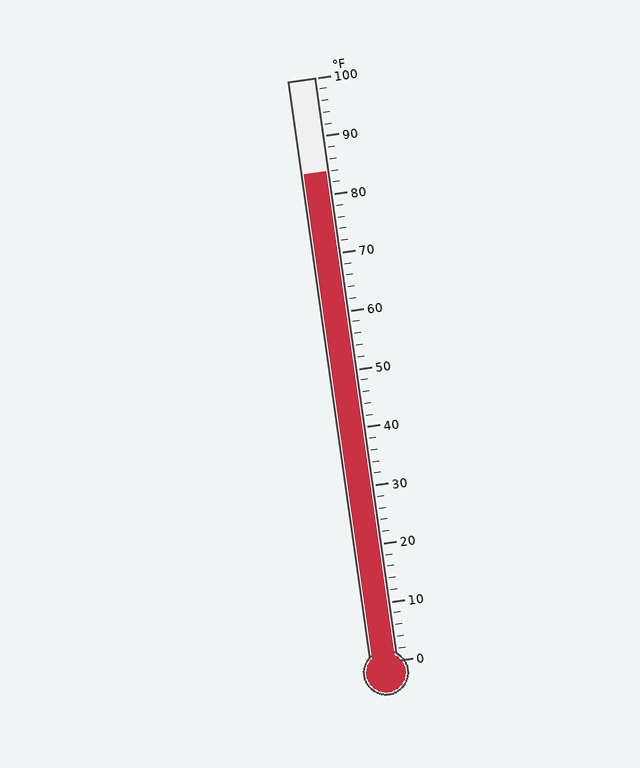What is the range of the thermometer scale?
The thermometer scale ranges from 0°F to 100°F.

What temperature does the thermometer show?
The thermometer shows approximately 84°F.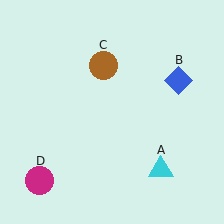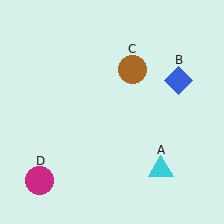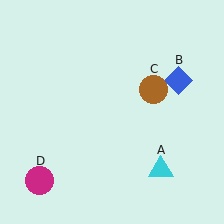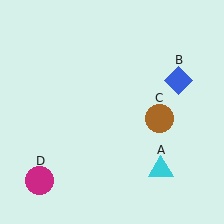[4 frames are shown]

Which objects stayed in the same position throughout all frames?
Cyan triangle (object A) and blue diamond (object B) and magenta circle (object D) remained stationary.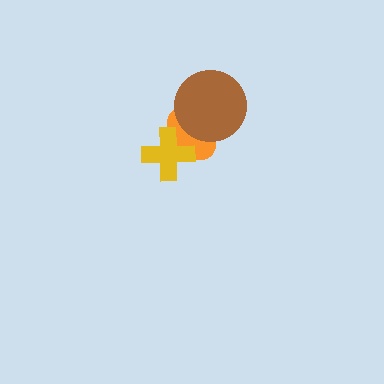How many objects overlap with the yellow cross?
1 object overlaps with the yellow cross.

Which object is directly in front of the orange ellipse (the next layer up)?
The brown circle is directly in front of the orange ellipse.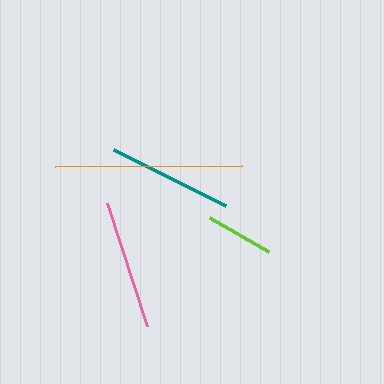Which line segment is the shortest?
The lime line is the shortest at approximately 68 pixels.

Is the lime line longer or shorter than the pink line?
The pink line is longer than the lime line.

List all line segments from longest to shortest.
From longest to shortest: orange, pink, teal, lime.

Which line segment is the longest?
The orange line is the longest at approximately 187 pixels.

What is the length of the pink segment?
The pink segment is approximately 130 pixels long.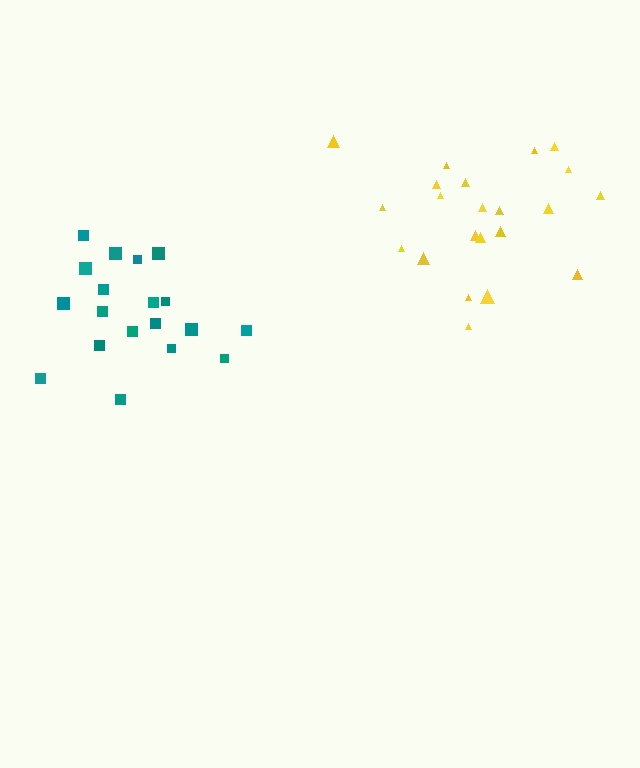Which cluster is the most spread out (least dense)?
Teal.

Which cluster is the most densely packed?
Yellow.